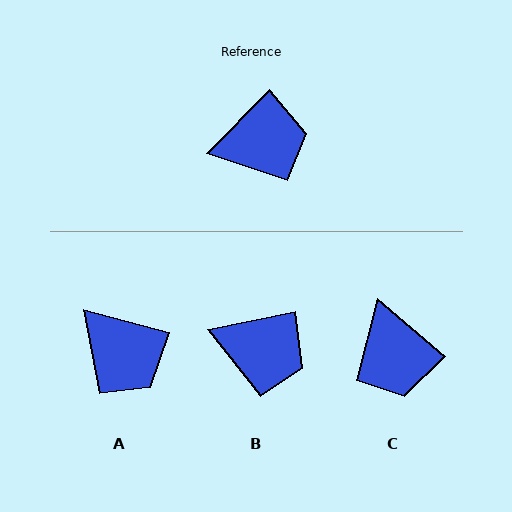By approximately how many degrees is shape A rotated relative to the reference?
Approximately 60 degrees clockwise.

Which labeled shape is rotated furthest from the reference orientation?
C, about 86 degrees away.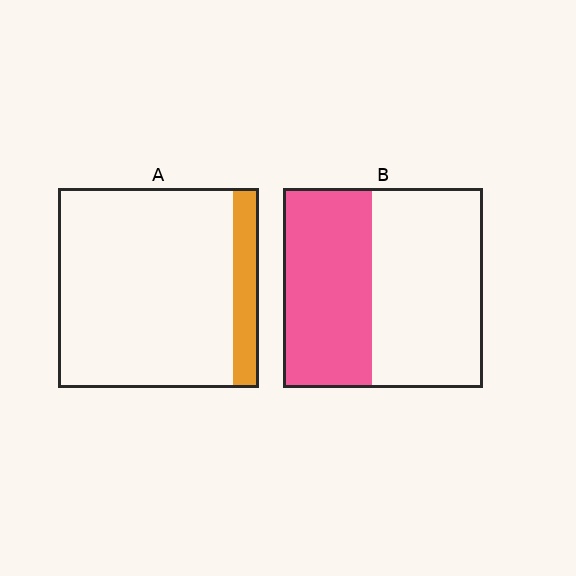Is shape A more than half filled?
No.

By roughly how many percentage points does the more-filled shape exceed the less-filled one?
By roughly 30 percentage points (B over A).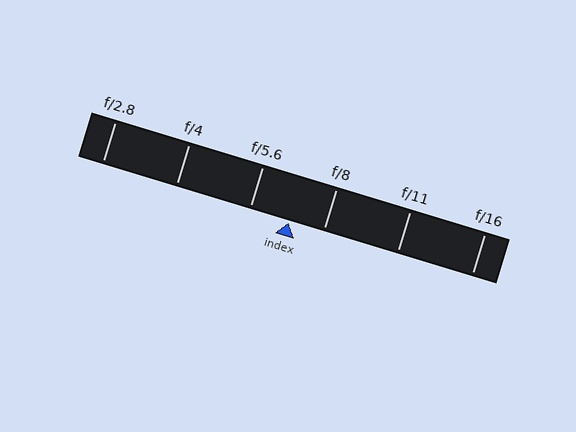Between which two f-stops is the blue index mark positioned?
The index mark is between f/5.6 and f/8.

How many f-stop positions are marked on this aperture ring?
There are 6 f-stop positions marked.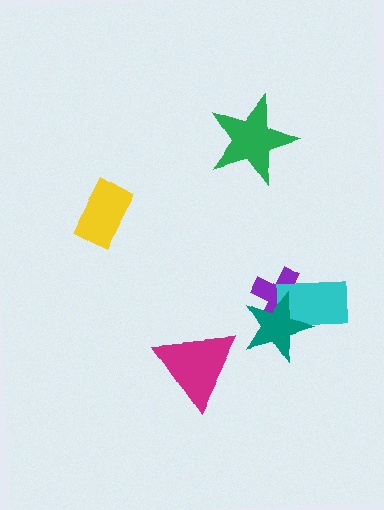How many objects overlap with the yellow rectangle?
0 objects overlap with the yellow rectangle.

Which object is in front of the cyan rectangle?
The teal star is in front of the cyan rectangle.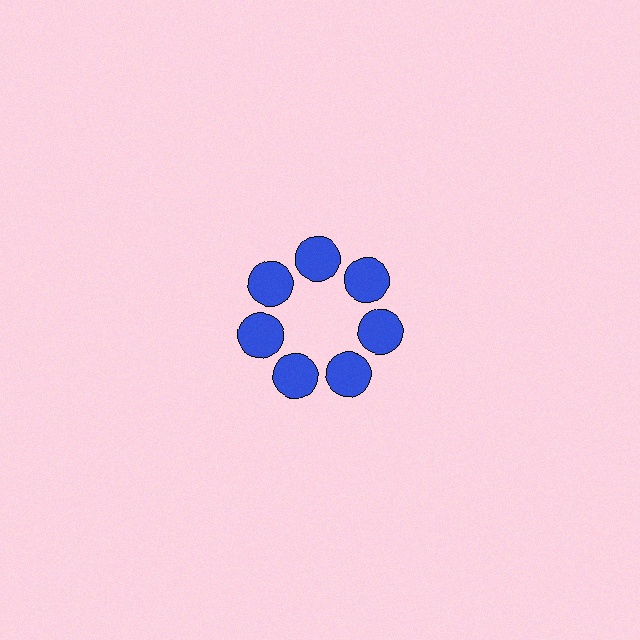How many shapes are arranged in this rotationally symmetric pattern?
There are 7 shapes, arranged in 7 groups of 1.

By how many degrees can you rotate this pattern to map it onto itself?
The pattern maps onto itself every 51 degrees of rotation.